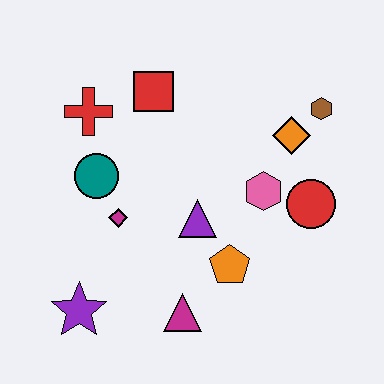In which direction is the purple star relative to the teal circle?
The purple star is below the teal circle.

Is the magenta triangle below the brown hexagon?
Yes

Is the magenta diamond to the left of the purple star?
No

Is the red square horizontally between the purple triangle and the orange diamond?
No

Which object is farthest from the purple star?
The brown hexagon is farthest from the purple star.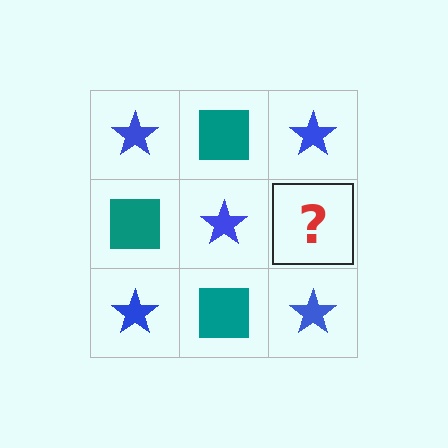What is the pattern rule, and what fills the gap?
The rule is that it alternates blue star and teal square in a checkerboard pattern. The gap should be filled with a teal square.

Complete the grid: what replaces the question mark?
The question mark should be replaced with a teal square.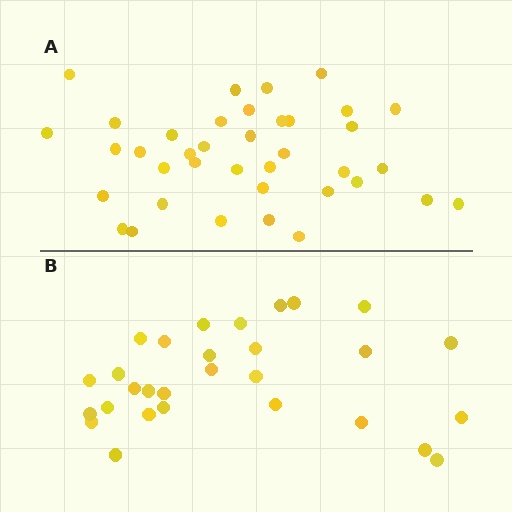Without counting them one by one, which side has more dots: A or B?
Region A (the top region) has more dots.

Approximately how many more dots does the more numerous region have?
Region A has roughly 8 or so more dots than region B.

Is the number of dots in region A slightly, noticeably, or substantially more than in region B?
Region A has noticeably more, but not dramatically so. The ratio is roughly 1.3 to 1.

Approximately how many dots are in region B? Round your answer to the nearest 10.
About 30 dots. (The exact count is 29, which rounds to 30.)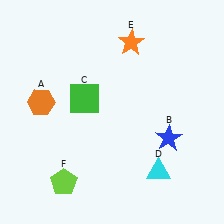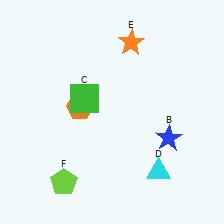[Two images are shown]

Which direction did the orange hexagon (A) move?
The orange hexagon (A) moved right.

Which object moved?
The orange hexagon (A) moved right.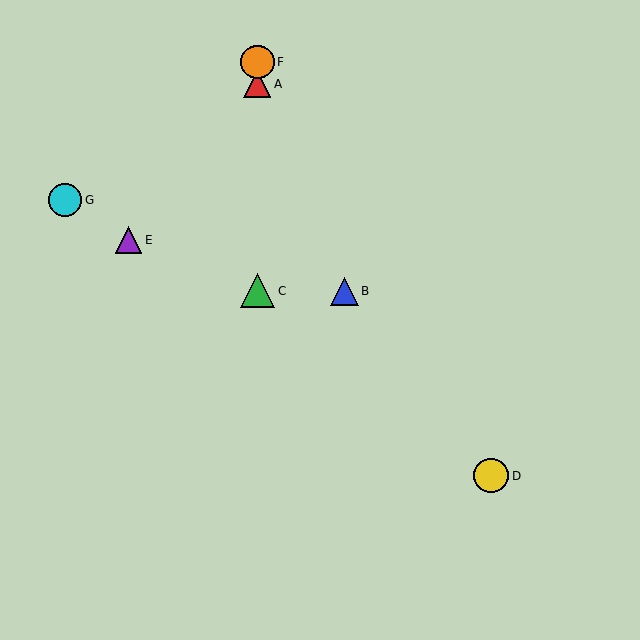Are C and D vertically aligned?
No, C is at x≈257 and D is at x≈491.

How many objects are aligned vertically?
3 objects (A, C, F) are aligned vertically.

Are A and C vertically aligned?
Yes, both are at x≈257.